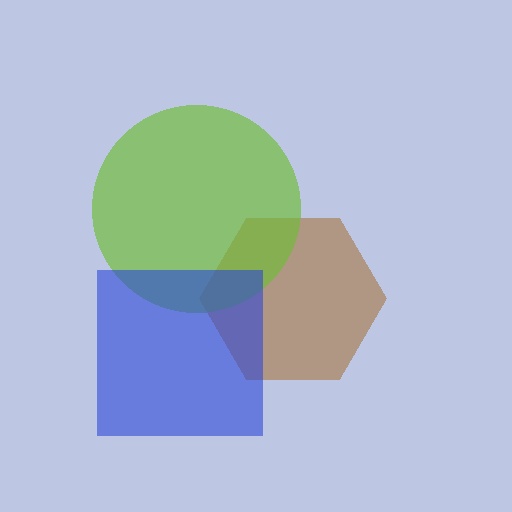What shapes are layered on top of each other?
The layered shapes are: a brown hexagon, a lime circle, a blue square.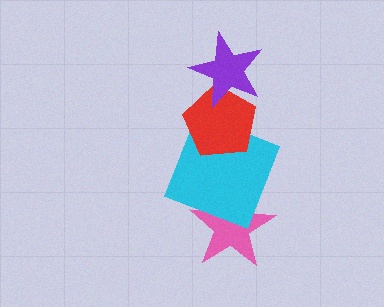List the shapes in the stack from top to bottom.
From top to bottom: the purple star, the red pentagon, the cyan square, the pink star.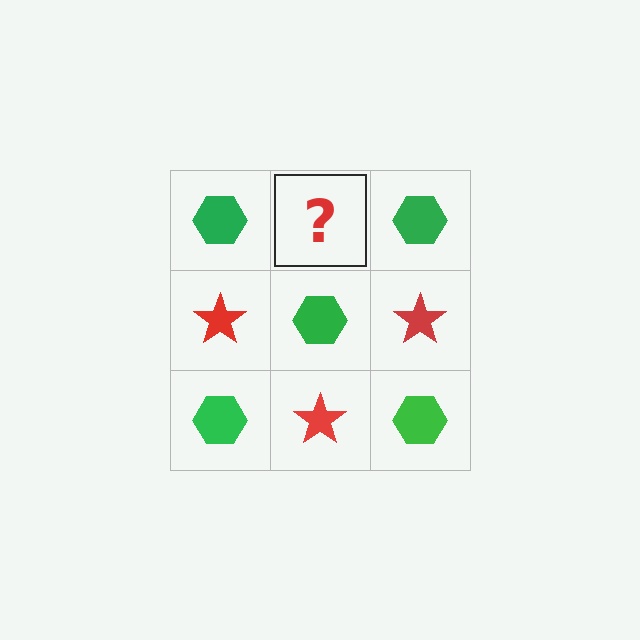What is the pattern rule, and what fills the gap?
The rule is that it alternates green hexagon and red star in a checkerboard pattern. The gap should be filled with a red star.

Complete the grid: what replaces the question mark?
The question mark should be replaced with a red star.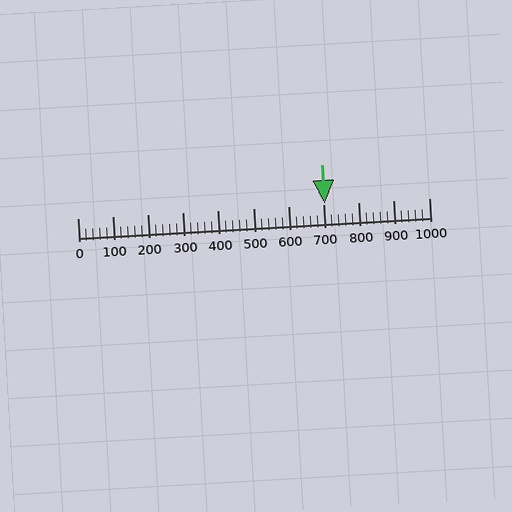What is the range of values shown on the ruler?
The ruler shows values from 0 to 1000.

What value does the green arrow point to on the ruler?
The green arrow points to approximately 704.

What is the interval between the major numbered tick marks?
The major tick marks are spaced 100 units apart.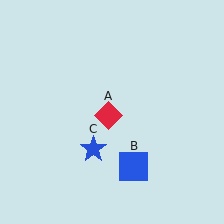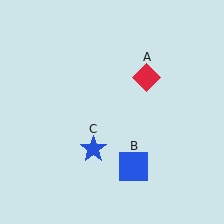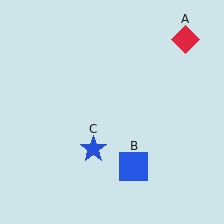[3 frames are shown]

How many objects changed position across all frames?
1 object changed position: red diamond (object A).